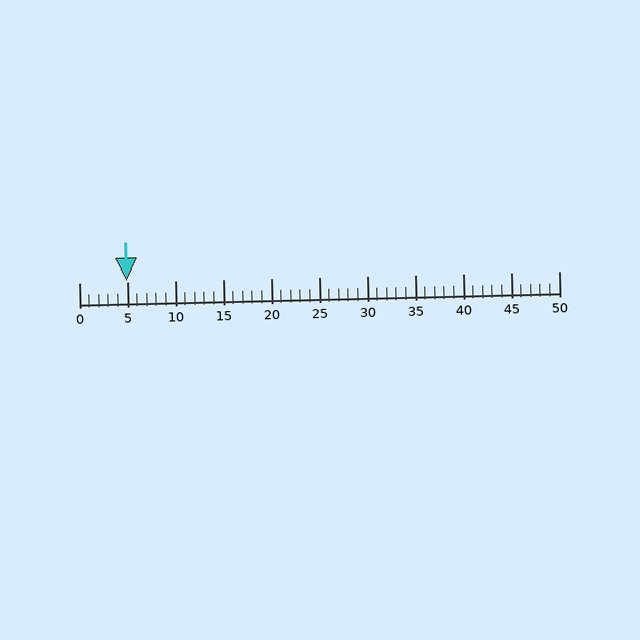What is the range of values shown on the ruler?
The ruler shows values from 0 to 50.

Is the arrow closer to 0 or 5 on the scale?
The arrow is closer to 5.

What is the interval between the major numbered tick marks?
The major tick marks are spaced 5 units apart.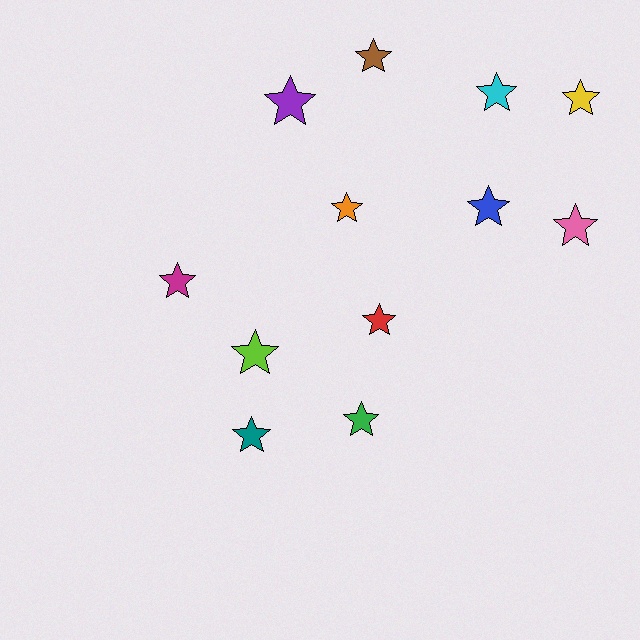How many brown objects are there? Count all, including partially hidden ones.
There is 1 brown object.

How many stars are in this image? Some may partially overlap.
There are 12 stars.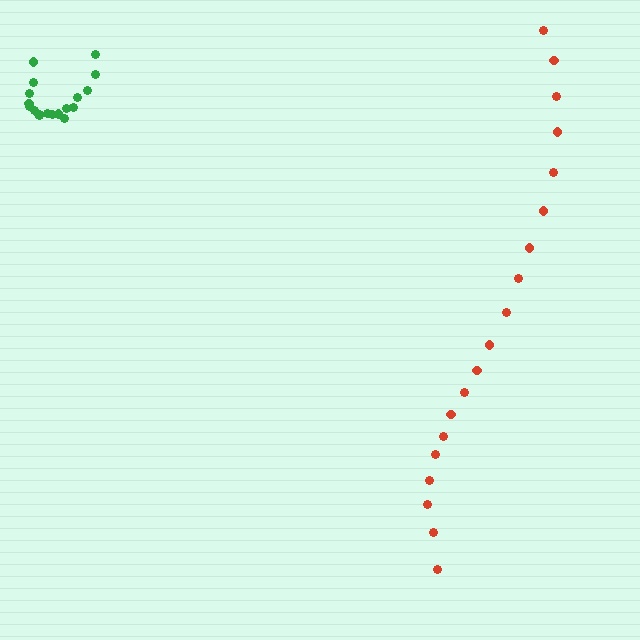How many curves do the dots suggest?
There are 2 distinct paths.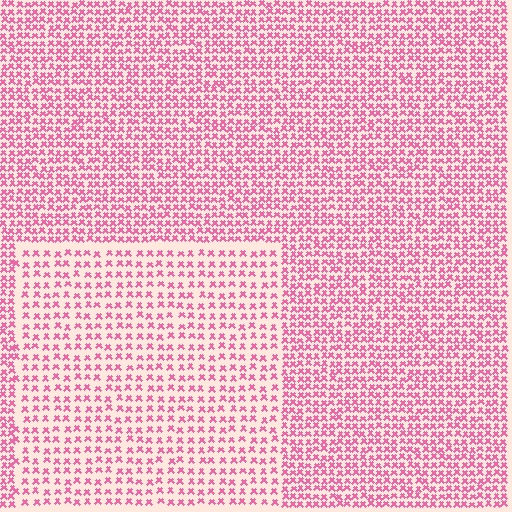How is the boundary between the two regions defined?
The boundary is defined by a change in element density (approximately 1.8x ratio). All elements are the same color, size, and shape.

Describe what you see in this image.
The image contains small pink elements arranged at two different densities. A rectangle-shaped region is visible where the elements are less densely packed than the surrounding area.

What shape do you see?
I see a rectangle.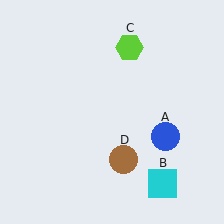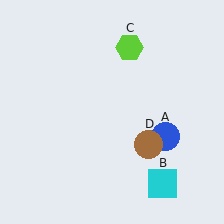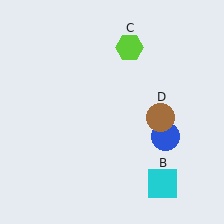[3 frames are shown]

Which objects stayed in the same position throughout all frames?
Blue circle (object A) and cyan square (object B) and lime hexagon (object C) remained stationary.